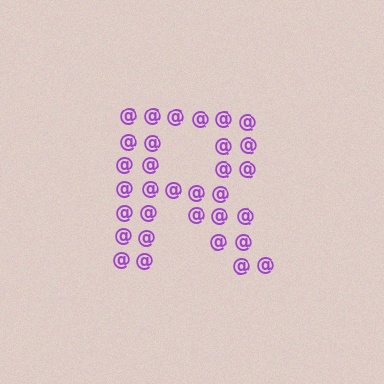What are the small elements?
The small elements are at signs.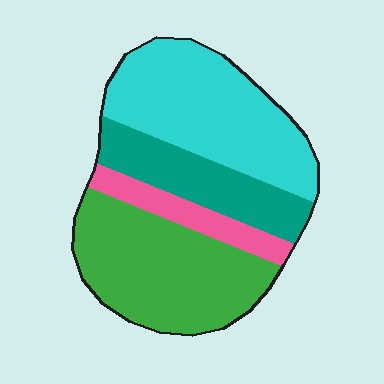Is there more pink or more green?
Green.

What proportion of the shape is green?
Green covers roughly 35% of the shape.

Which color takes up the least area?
Pink, at roughly 10%.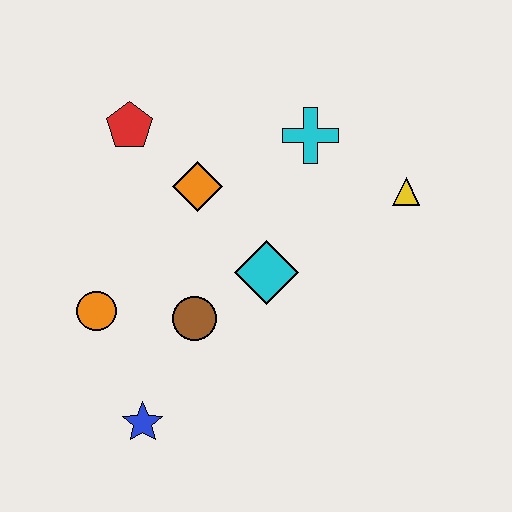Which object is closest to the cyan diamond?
The brown circle is closest to the cyan diamond.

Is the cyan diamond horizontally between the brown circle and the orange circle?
No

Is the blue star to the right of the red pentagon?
Yes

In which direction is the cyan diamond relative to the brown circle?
The cyan diamond is to the right of the brown circle.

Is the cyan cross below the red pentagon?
Yes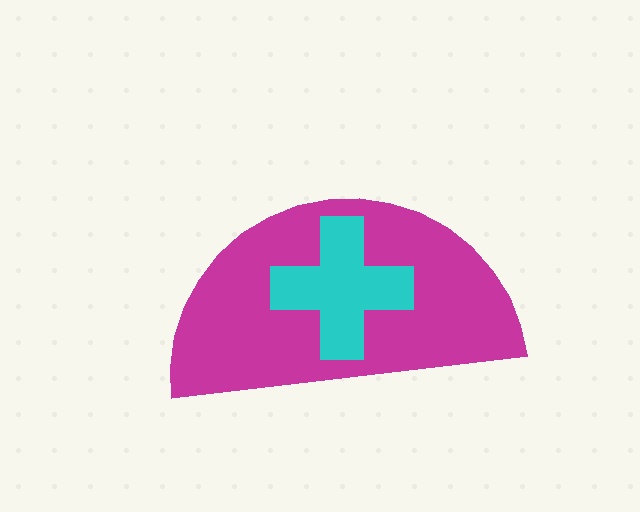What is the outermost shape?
The magenta semicircle.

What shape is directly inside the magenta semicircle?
The cyan cross.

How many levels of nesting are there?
2.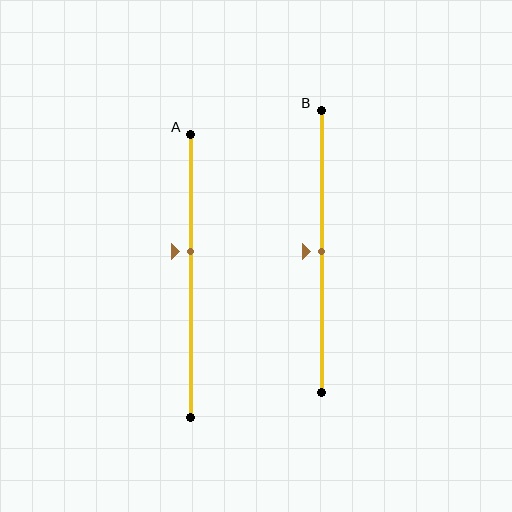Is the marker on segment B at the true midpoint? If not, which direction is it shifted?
Yes, the marker on segment B is at the true midpoint.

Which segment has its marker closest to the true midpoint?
Segment B has its marker closest to the true midpoint.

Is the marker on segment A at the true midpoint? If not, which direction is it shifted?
No, the marker on segment A is shifted upward by about 9% of the segment length.